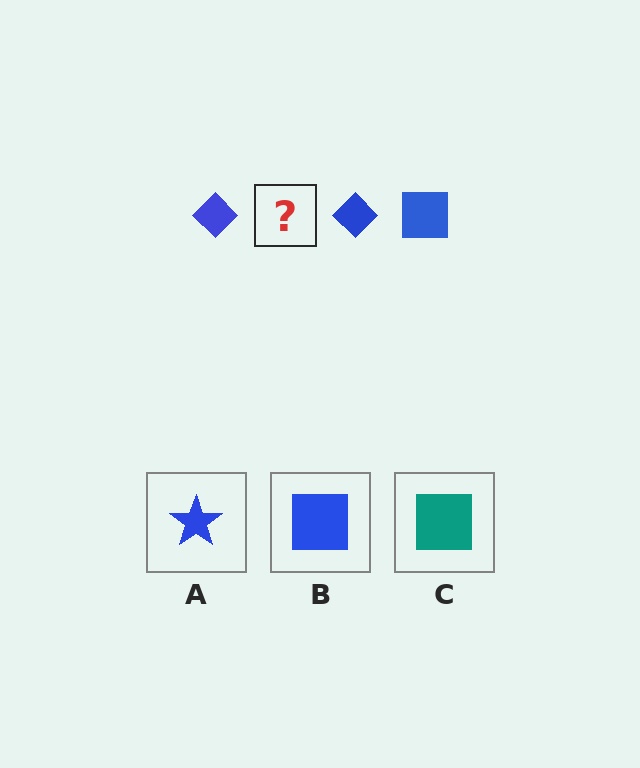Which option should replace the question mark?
Option B.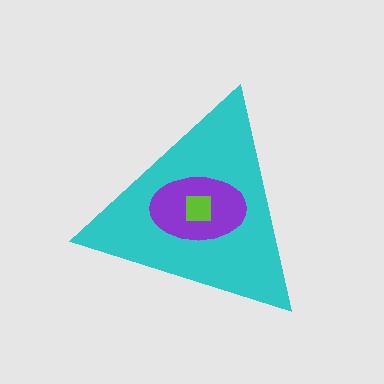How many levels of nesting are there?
3.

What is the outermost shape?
The cyan triangle.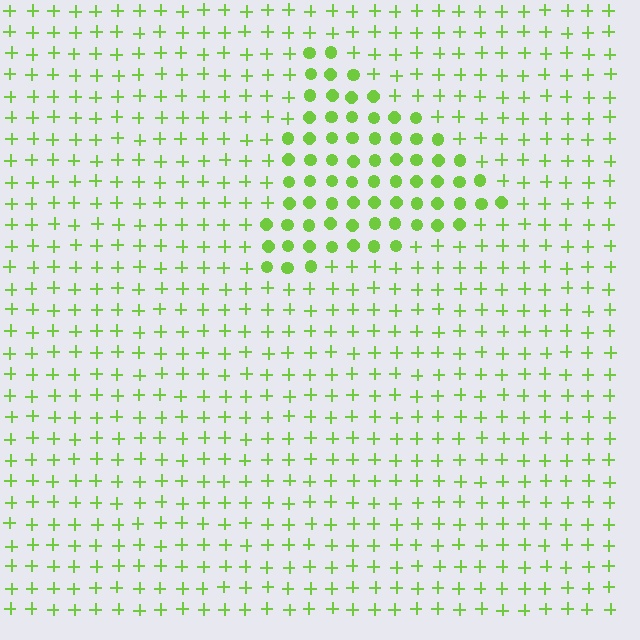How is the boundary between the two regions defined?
The boundary is defined by a change in element shape: circles inside vs. plus signs outside. All elements share the same color and spacing.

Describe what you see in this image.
The image is filled with small lime elements arranged in a uniform grid. A triangle-shaped region contains circles, while the surrounding area contains plus signs. The boundary is defined purely by the change in element shape.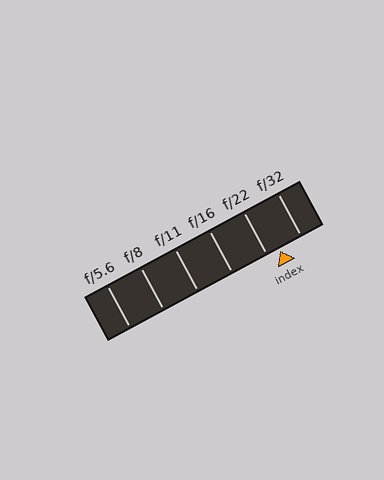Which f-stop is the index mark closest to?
The index mark is closest to f/22.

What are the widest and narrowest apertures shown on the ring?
The widest aperture shown is f/5.6 and the narrowest is f/32.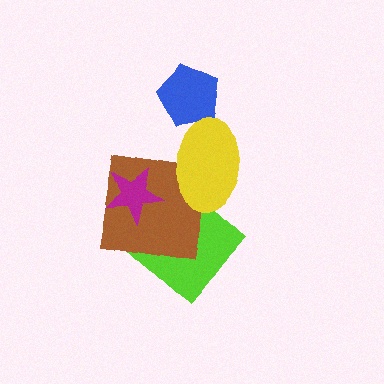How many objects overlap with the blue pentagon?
1 object overlaps with the blue pentagon.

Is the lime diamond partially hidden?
Yes, it is partially covered by another shape.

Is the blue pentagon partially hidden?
Yes, it is partially covered by another shape.